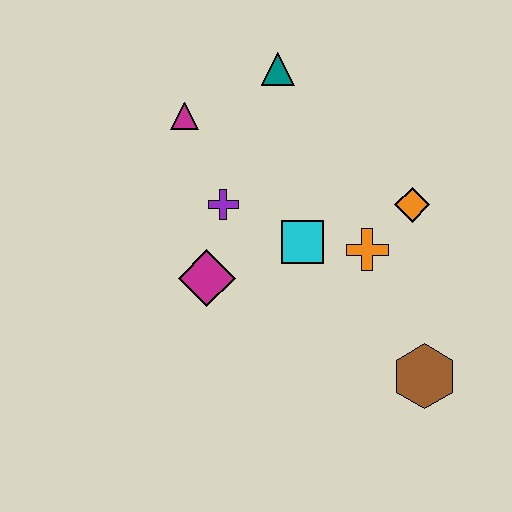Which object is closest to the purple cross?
The magenta diamond is closest to the purple cross.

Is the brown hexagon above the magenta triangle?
No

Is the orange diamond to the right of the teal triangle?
Yes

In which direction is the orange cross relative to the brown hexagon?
The orange cross is above the brown hexagon.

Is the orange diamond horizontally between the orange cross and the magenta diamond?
No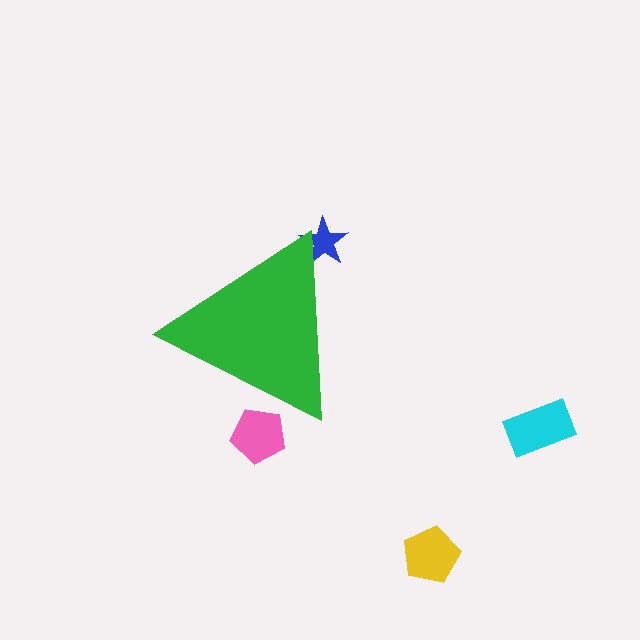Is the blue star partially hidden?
Yes, the blue star is partially hidden behind the green triangle.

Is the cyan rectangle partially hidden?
No, the cyan rectangle is fully visible.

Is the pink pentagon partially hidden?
Yes, the pink pentagon is partially hidden behind the green triangle.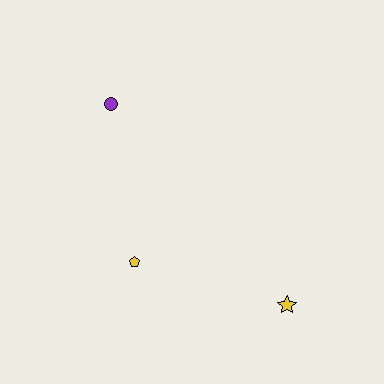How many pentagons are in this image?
There is 1 pentagon.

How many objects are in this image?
There are 3 objects.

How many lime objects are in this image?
There are no lime objects.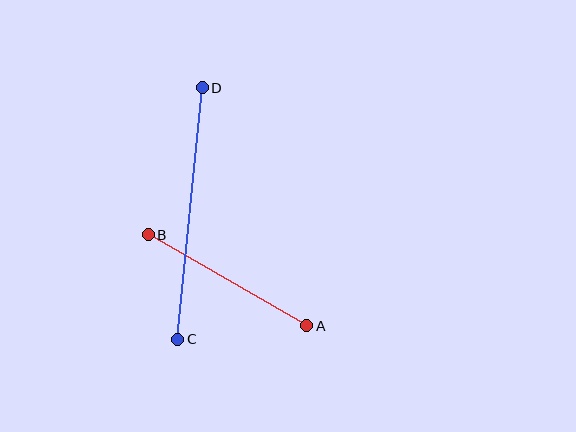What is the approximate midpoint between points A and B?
The midpoint is at approximately (227, 280) pixels.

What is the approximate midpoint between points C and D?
The midpoint is at approximately (190, 214) pixels.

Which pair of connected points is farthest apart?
Points C and D are farthest apart.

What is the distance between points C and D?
The distance is approximately 252 pixels.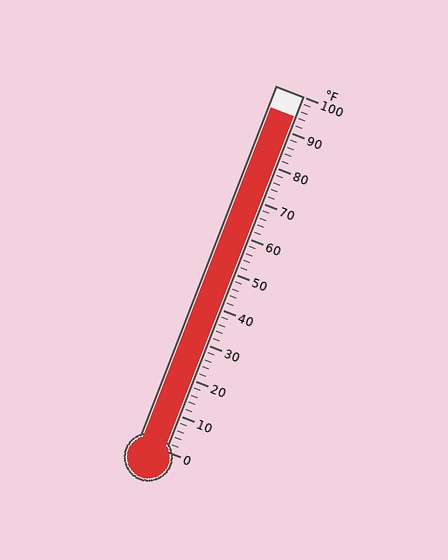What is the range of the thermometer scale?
The thermometer scale ranges from 0°F to 100°F.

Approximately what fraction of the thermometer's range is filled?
The thermometer is filled to approximately 95% of its range.